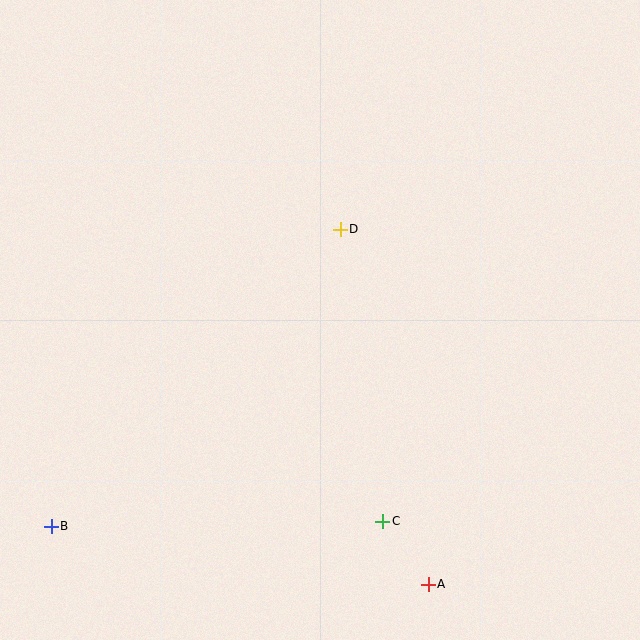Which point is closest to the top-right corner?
Point D is closest to the top-right corner.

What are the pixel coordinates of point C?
Point C is at (383, 521).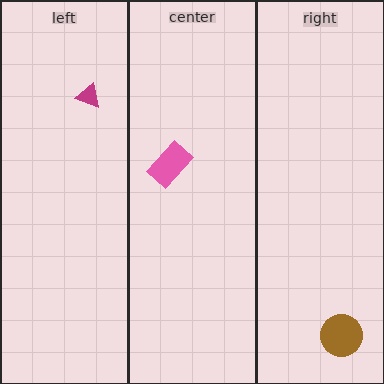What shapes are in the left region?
The magenta triangle.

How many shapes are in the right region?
1.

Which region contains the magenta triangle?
The left region.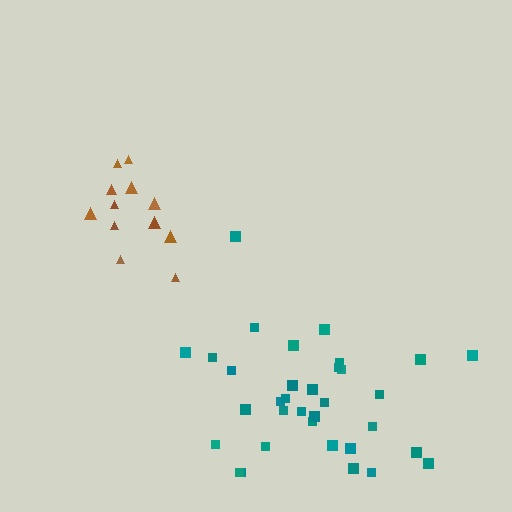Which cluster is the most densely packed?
Teal.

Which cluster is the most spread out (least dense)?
Brown.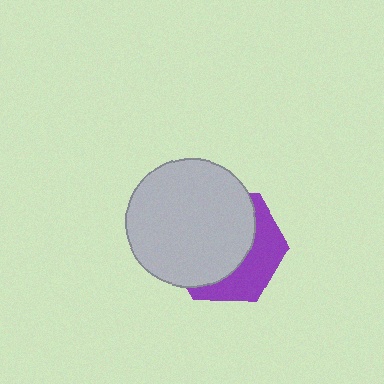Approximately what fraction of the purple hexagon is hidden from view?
Roughly 64% of the purple hexagon is hidden behind the light gray circle.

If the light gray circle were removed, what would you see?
You would see the complete purple hexagon.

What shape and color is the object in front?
The object in front is a light gray circle.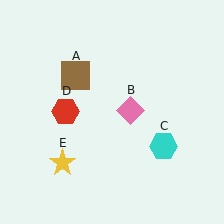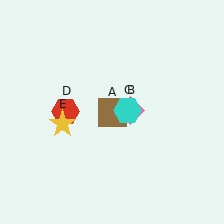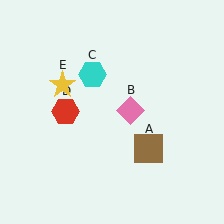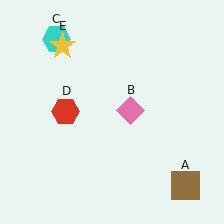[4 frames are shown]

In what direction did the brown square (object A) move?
The brown square (object A) moved down and to the right.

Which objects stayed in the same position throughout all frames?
Pink diamond (object B) and red hexagon (object D) remained stationary.